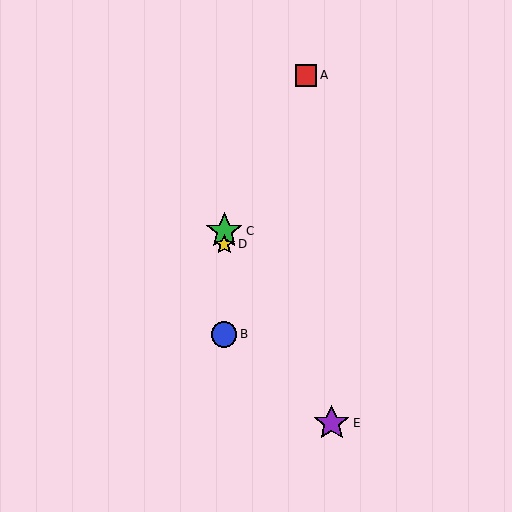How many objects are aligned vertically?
3 objects (B, C, D) are aligned vertically.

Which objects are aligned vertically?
Objects B, C, D are aligned vertically.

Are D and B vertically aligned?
Yes, both are at x≈224.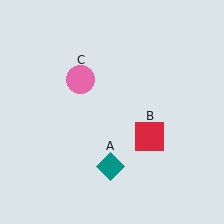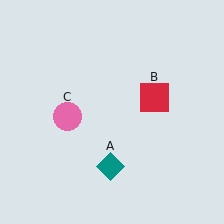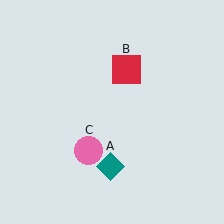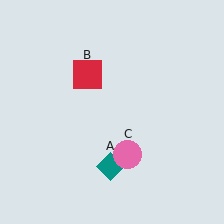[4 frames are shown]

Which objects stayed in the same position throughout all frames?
Teal diamond (object A) remained stationary.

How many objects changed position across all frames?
2 objects changed position: red square (object B), pink circle (object C).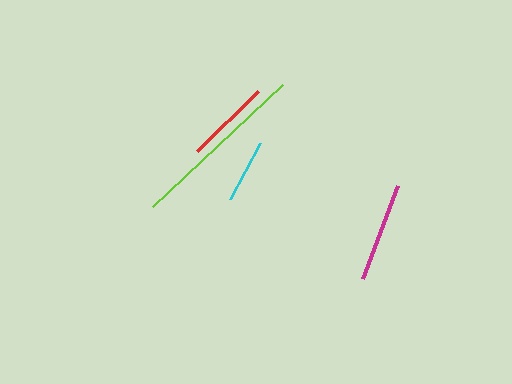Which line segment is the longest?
The lime line is the longest at approximately 178 pixels.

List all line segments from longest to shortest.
From longest to shortest: lime, magenta, red, cyan.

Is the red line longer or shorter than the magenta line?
The magenta line is longer than the red line.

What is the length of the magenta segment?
The magenta segment is approximately 99 pixels long.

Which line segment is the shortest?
The cyan line is the shortest at approximately 64 pixels.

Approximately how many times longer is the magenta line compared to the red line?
The magenta line is approximately 1.1 times the length of the red line.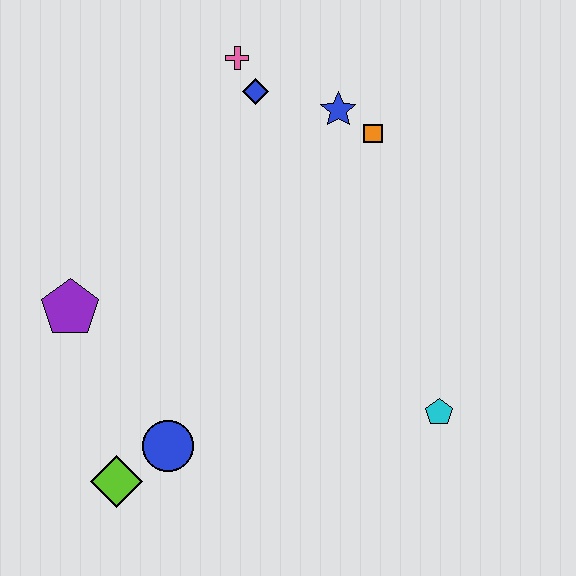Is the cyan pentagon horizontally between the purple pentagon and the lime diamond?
No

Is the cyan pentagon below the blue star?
Yes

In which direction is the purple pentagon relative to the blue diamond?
The purple pentagon is below the blue diamond.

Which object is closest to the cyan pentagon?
The blue circle is closest to the cyan pentagon.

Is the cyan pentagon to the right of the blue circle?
Yes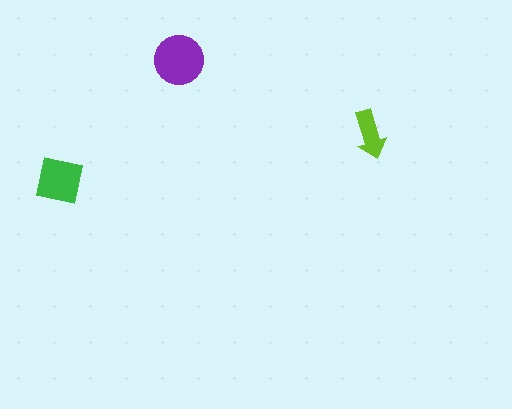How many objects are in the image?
There are 3 objects in the image.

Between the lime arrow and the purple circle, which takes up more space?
The purple circle.